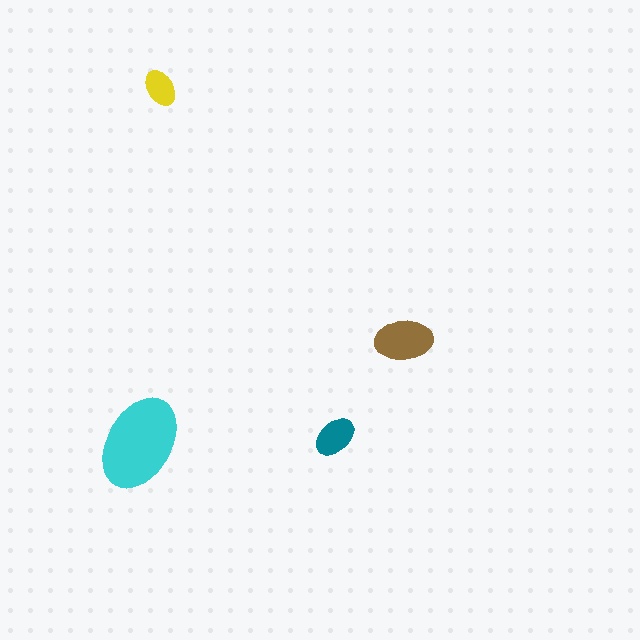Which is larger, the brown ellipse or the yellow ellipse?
The brown one.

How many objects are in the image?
There are 4 objects in the image.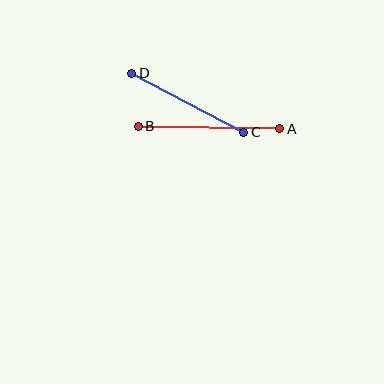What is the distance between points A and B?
The distance is approximately 141 pixels.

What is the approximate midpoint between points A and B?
The midpoint is at approximately (209, 128) pixels.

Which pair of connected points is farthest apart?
Points A and B are farthest apart.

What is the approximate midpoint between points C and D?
The midpoint is at approximately (188, 103) pixels.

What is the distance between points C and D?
The distance is approximately 126 pixels.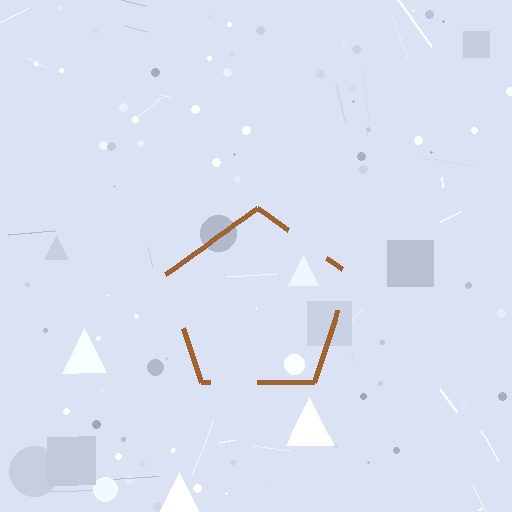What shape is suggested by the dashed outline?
The dashed outline suggests a pentagon.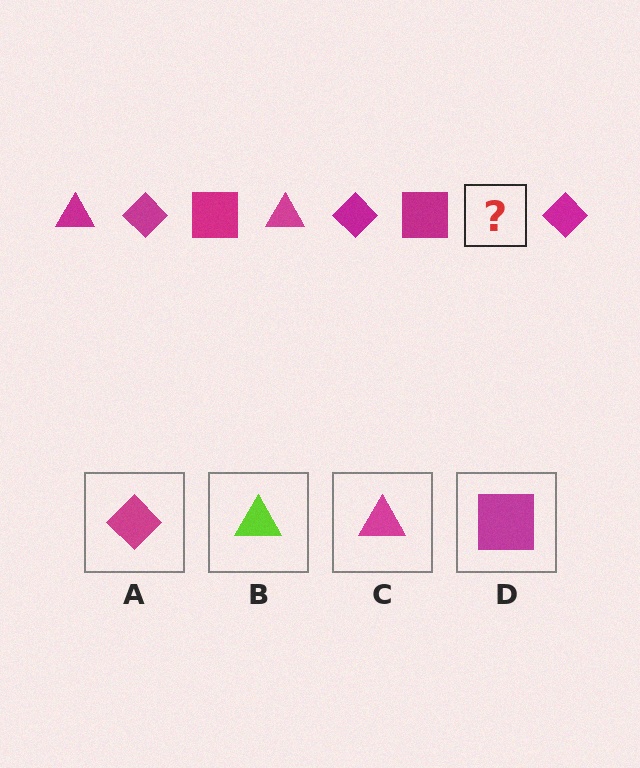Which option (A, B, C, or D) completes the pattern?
C.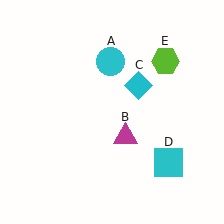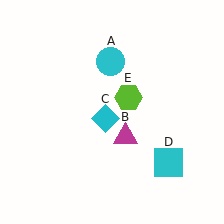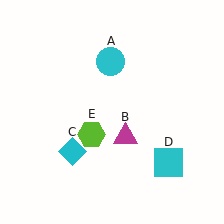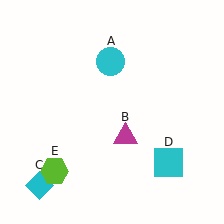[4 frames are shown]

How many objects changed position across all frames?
2 objects changed position: cyan diamond (object C), lime hexagon (object E).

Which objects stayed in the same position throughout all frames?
Cyan circle (object A) and magenta triangle (object B) and cyan square (object D) remained stationary.